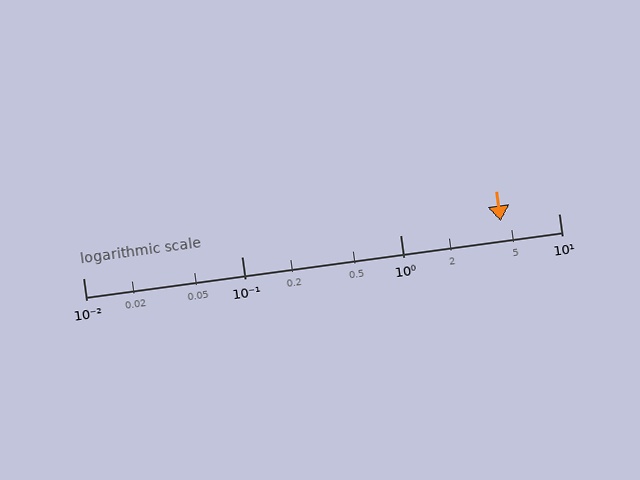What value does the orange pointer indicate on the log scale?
The pointer indicates approximately 4.3.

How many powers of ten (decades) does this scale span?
The scale spans 3 decades, from 0.01 to 10.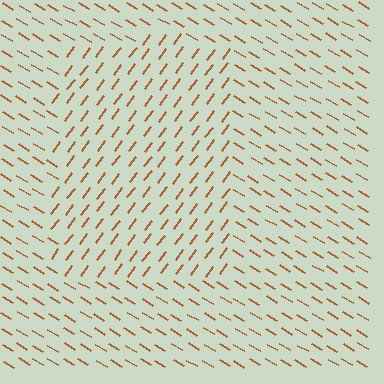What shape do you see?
I see a rectangle.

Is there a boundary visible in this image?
Yes, there is a texture boundary formed by a change in line orientation.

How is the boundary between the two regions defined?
The boundary is defined purely by a change in line orientation (approximately 84 degrees difference). All lines are the same color and thickness.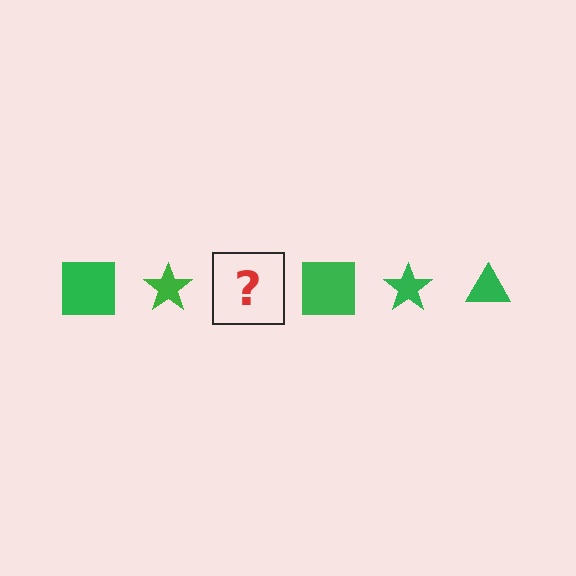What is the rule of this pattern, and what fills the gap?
The rule is that the pattern cycles through square, star, triangle shapes in green. The gap should be filled with a green triangle.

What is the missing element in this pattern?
The missing element is a green triangle.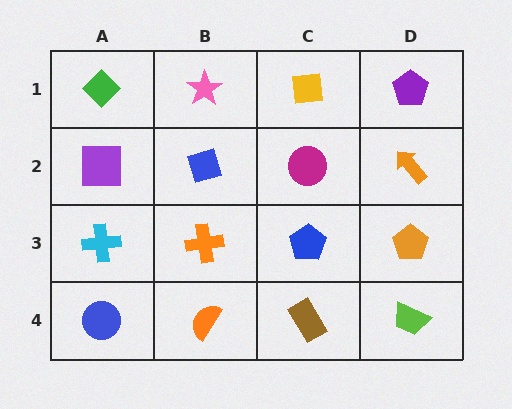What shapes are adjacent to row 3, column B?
A blue diamond (row 2, column B), an orange semicircle (row 4, column B), a cyan cross (row 3, column A), a blue pentagon (row 3, column C).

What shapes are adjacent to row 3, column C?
A magenta circle (row 2, column C), a brown rectangle (row 4, column C), an orange cross (row 3, column B), an orange pentagon (row 3, column D).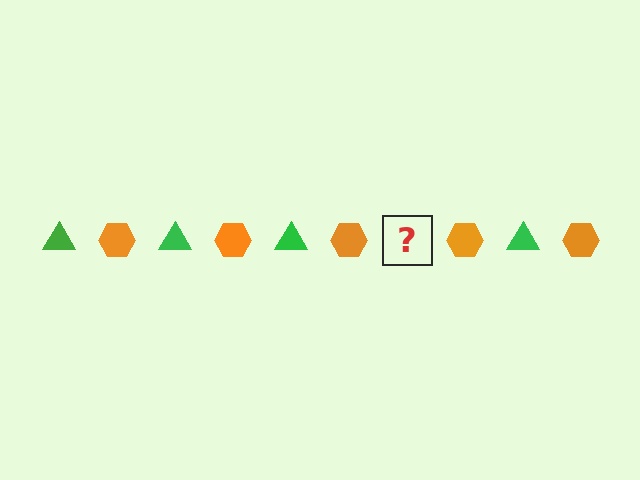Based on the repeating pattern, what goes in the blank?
The blank should be a green triangle.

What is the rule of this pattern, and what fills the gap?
The rule is that the pattern alternates between green triangle and orange hexagon. The gap should be filled with a green triangle.